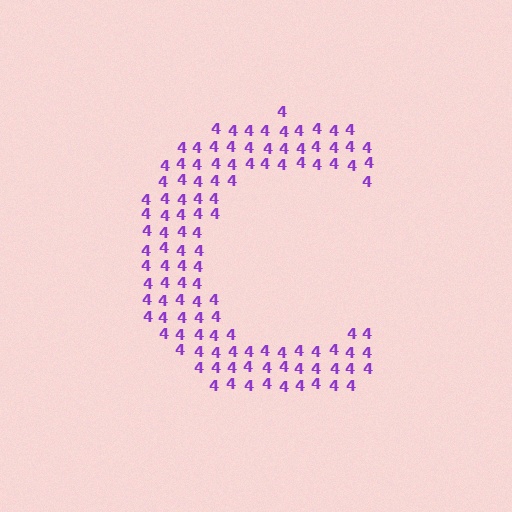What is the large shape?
The large shape is the letter C.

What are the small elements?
The small elements are digit 4's.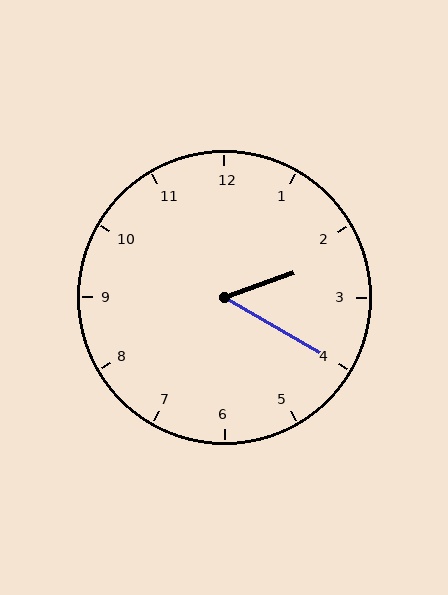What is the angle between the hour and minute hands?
Approximately 50 degrees.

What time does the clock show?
2:20.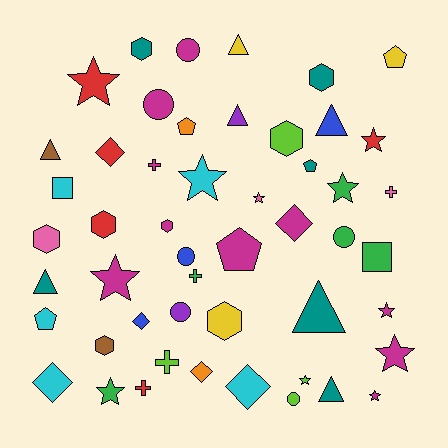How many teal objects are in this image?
There are 6 teal objects.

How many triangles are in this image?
There are 7 triangles.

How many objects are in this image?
There are 50 objects.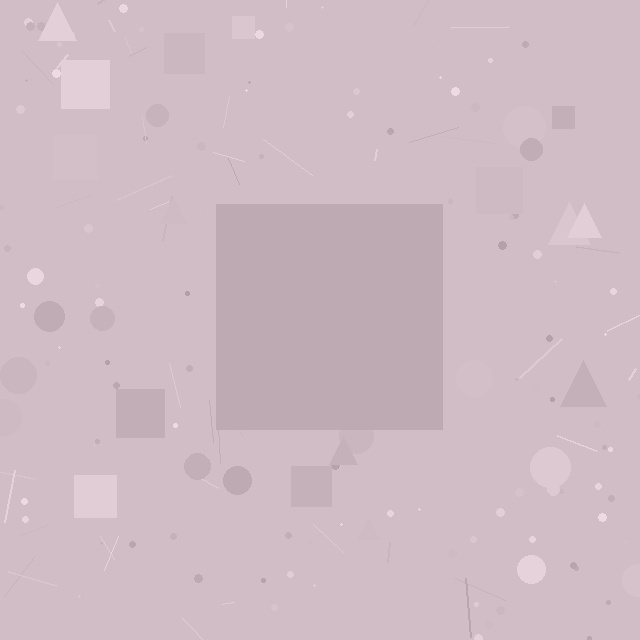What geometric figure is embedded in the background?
A square is embedded in the background.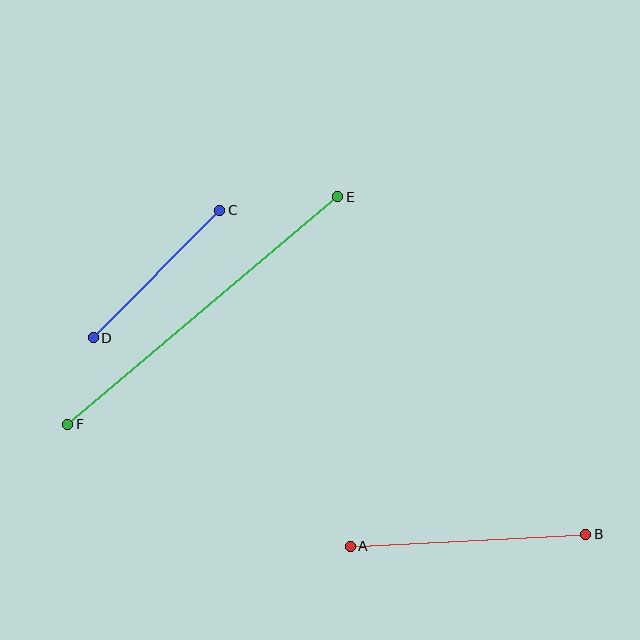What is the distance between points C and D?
The distance is approximately 179 pixels.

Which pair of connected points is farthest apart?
Points E and F are farthest apart.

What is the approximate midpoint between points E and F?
The midpoint is at approximately (203, 311) pixels.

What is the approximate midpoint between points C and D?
The midpoint is at approximately (156, 274) pixels.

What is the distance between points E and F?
The distance is approximately 353 pixels.